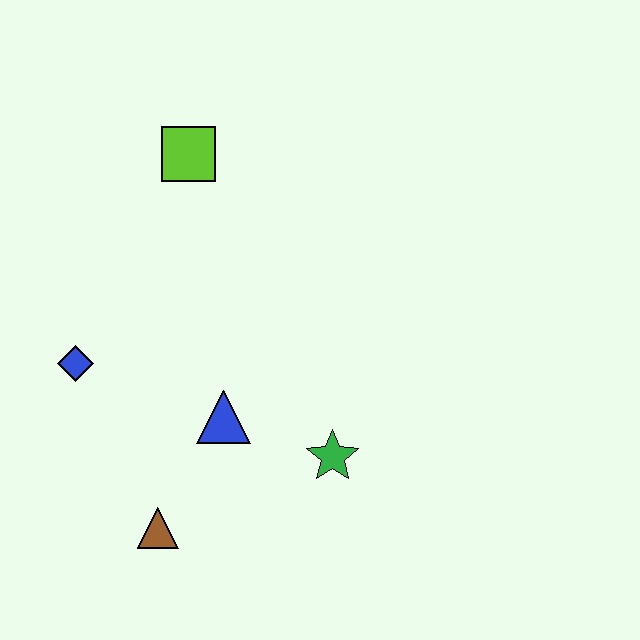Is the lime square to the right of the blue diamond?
Yes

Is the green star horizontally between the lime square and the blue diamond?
No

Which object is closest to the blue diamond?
The blue triangle is closest to the blue diamond.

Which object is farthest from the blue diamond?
The green star is farthest from the blue diamond.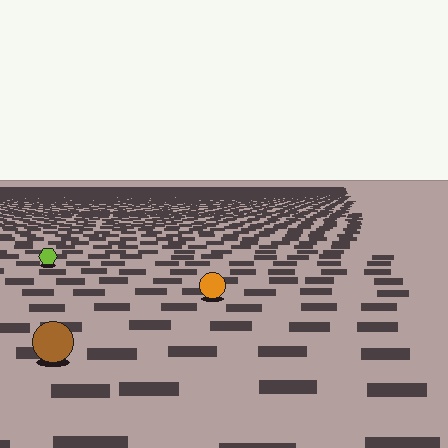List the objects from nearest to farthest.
From nearest to farthest: the brown circle, the orange circle, the lime hexagon.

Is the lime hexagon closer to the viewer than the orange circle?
No. The orange circle is closer — you can tell from the texture gradient: the ground texture is coarser near it.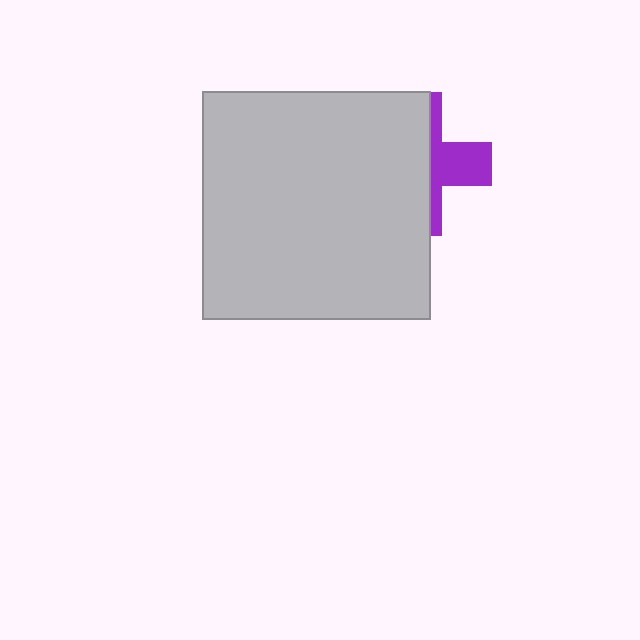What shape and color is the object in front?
The object in front is a light gray square.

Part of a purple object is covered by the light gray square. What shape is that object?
It is a cross.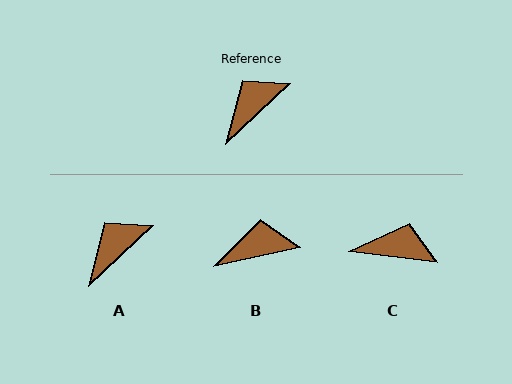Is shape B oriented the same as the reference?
No, it is off by about 31 degrees.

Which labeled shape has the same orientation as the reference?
A.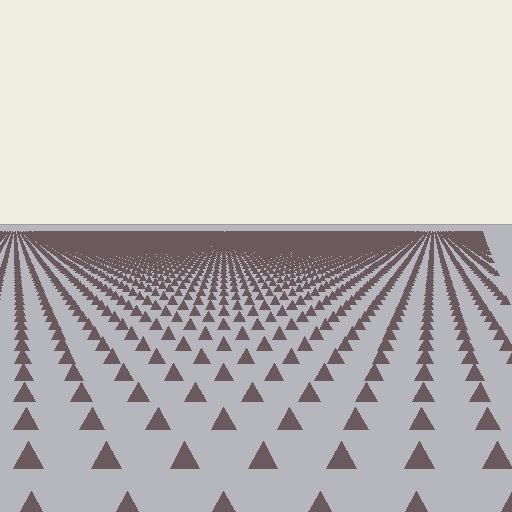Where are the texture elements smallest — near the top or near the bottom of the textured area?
Near the top.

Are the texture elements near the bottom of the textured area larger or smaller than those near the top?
Larger. Near the bottom, elements are closer to the viewer and appear at a bigger on-screen size.